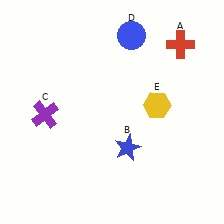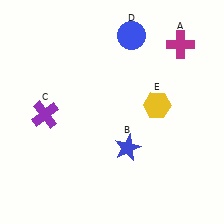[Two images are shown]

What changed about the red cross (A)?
In Image 1, A is red. In Image 2, it changed to magenta.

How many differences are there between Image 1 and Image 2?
There is 1 difference between the two images.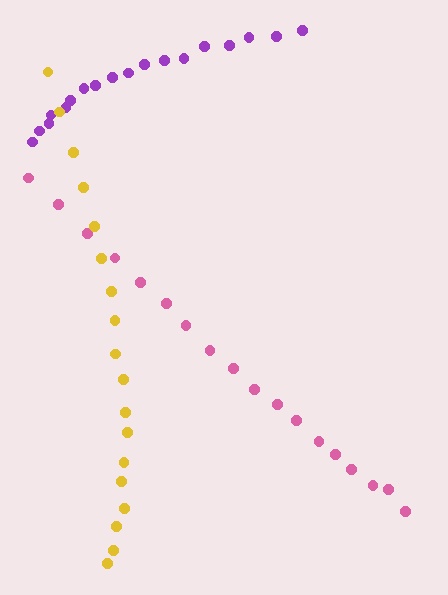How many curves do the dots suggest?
There are 3 distinct paths.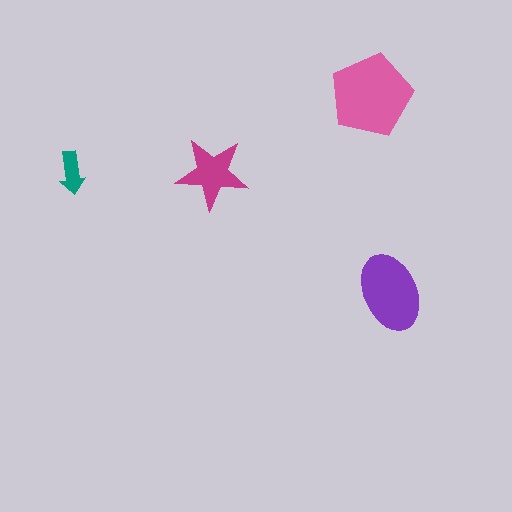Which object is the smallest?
The teal arrow.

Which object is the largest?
The pink pentagon.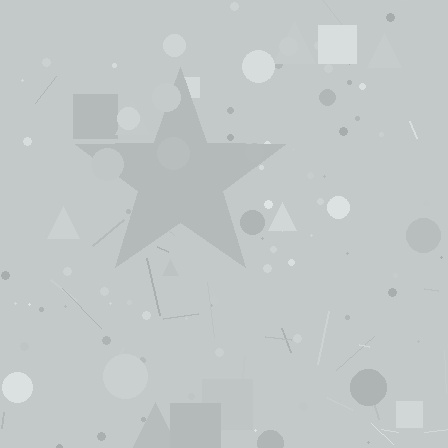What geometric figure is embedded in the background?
A star is embedded in the background.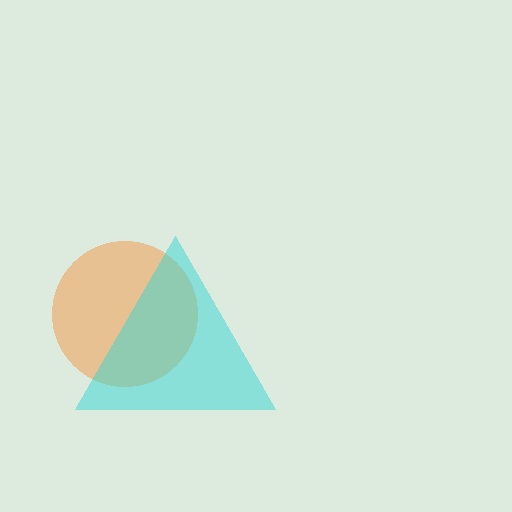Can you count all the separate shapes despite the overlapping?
Yes, there are 2 separate shapes.